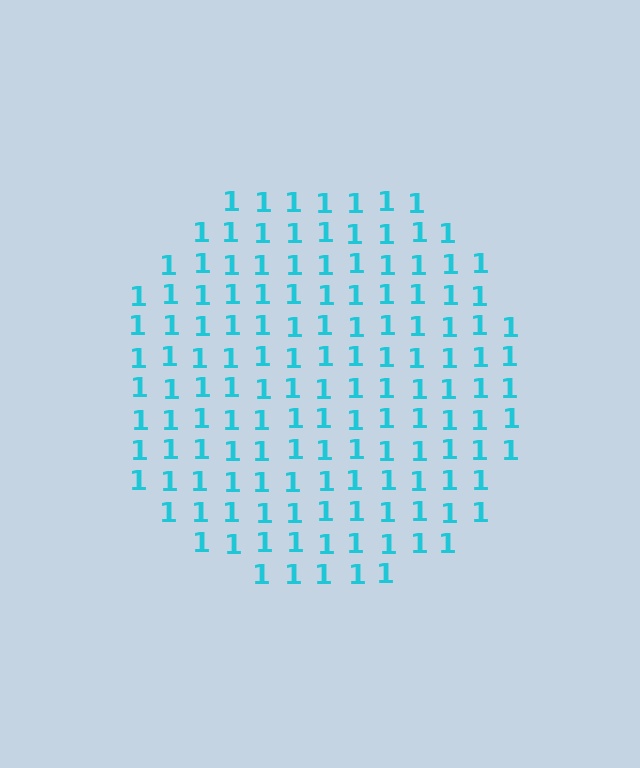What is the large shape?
The large shape is a circle.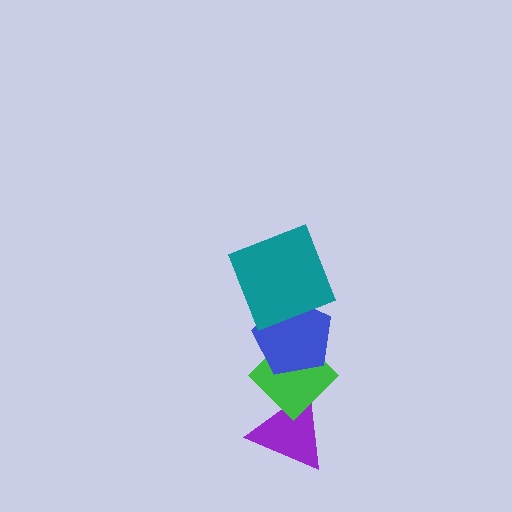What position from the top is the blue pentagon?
The blue pentagon is 2nd from the top.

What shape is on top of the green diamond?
The blue pentagon is on top of the green diamond.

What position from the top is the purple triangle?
The purple triangle is 4th from the top.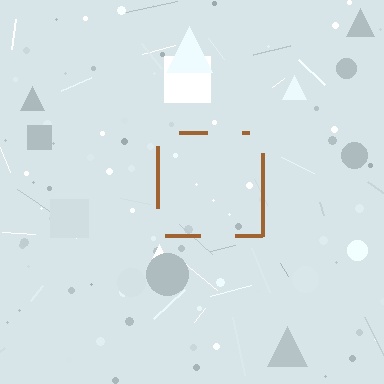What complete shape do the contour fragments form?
The contour fragments form a square.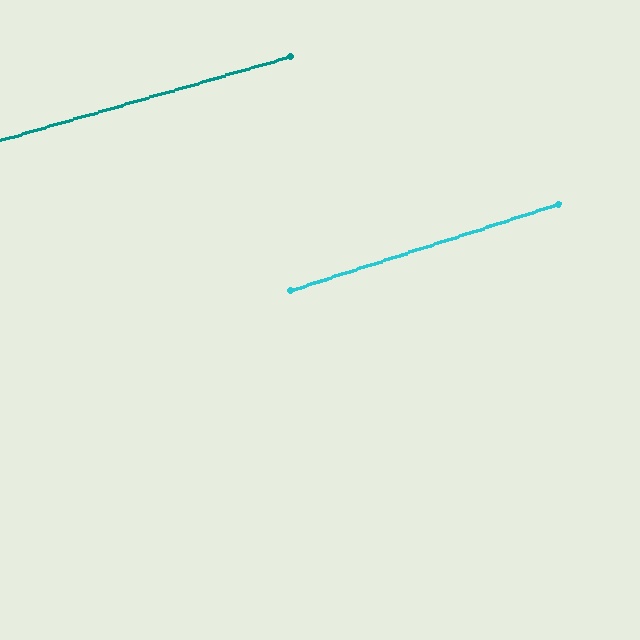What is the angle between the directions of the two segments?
Approximately 2 degrees.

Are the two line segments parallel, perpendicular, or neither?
Parallel — their directions differ by only 1.9°.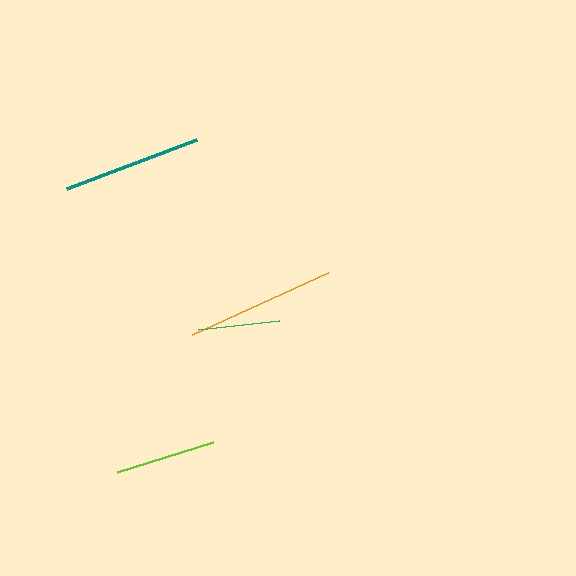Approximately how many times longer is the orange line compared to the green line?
The orange line is approximately 1.8 times the length of the green line.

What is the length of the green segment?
The green segment is approximately 81 pixels long.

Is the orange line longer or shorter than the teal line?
The orange line is longer than the teal line.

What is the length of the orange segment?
The orange segment is approximately 149 pixels long.